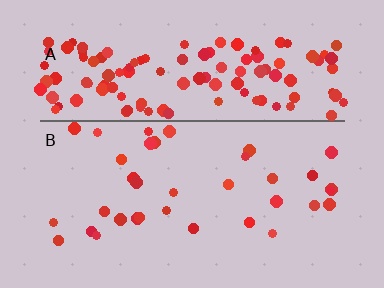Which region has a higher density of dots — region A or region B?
A (the top).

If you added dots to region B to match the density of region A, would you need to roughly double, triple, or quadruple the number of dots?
Approximately quadruple.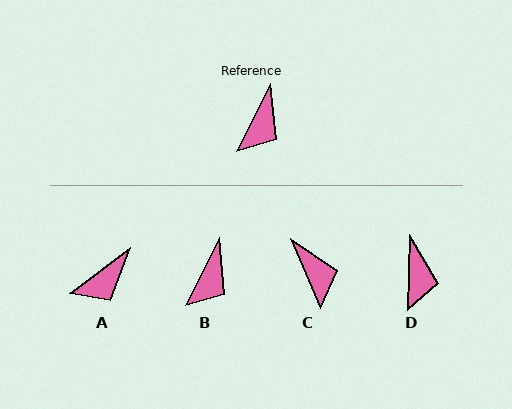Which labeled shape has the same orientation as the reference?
B.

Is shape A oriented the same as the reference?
No, it is off by about 26 degrees.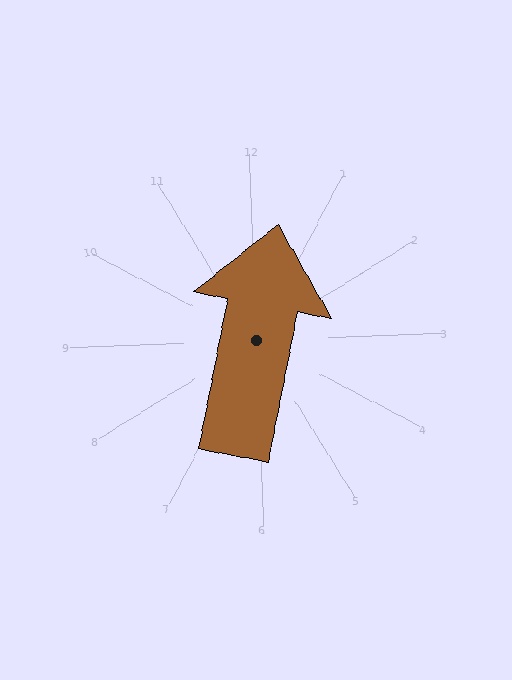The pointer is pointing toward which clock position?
Roughly 12 o'clock.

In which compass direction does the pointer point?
North.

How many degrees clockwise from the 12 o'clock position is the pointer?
Approximately 13 degrees.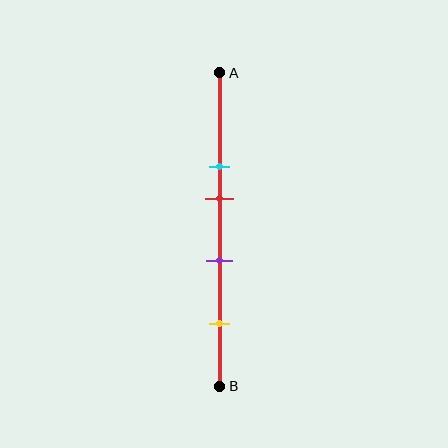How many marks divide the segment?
There are 4 marks dividing the segment.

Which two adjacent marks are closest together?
The cyan and red marks are the closest adjacent pair.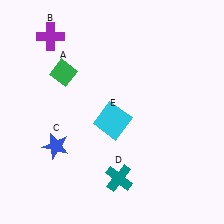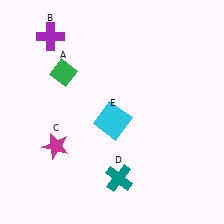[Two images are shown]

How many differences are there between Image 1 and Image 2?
There is 1 difference between the two images.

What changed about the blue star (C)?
In Image 1, C is blue. In Image 2, it changed to magenta.